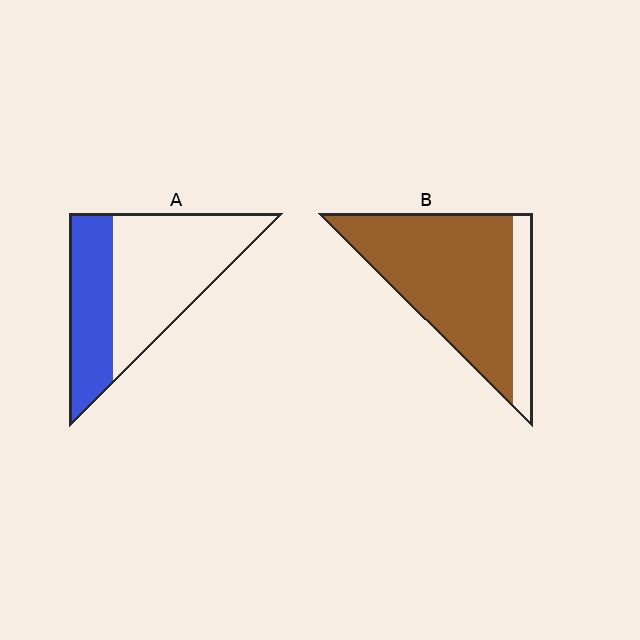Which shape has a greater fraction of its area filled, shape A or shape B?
Shape B.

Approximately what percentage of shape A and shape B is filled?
A is approximately 35% and B is approximately 80%.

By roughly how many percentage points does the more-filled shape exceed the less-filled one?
By roughly 45 percentage points (B over A).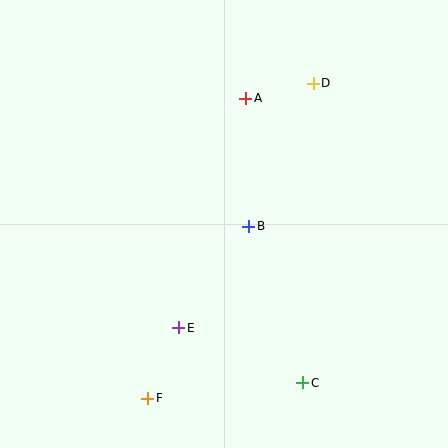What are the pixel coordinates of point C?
Point C is at (303, 383).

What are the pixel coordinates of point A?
Point A is at (246, 98).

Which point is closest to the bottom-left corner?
Point F is closest to the bottom-left corner.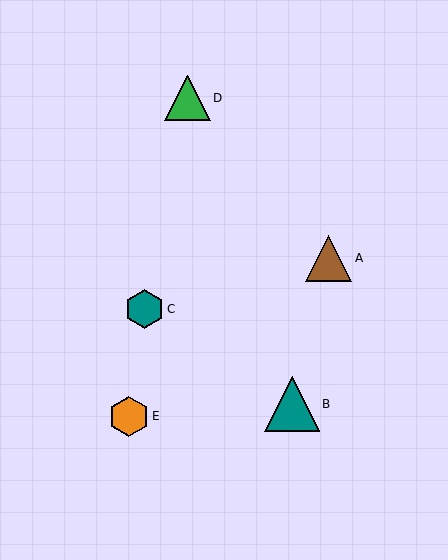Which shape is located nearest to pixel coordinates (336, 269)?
The brown triangle (labeled A) at (329, 258) is nearest to that location.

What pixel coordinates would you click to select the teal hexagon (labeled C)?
Click at (144, 309) to select the teal hexagon C.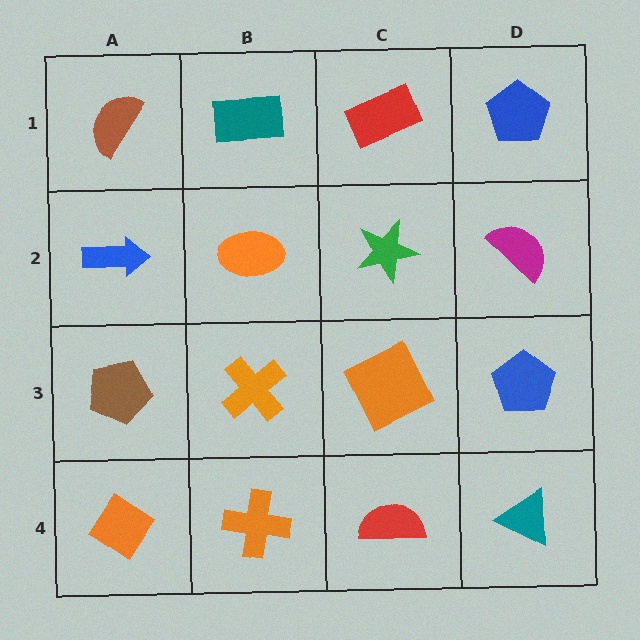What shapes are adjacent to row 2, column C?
A red rectangle (row 1, column C), an orange square (row 3, column C), an orange ellipse (row 2, column B), a magenta semicircle (row 2, column D).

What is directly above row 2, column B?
A teal rectangle.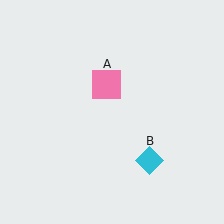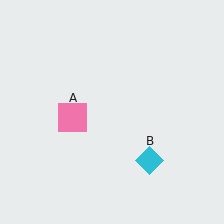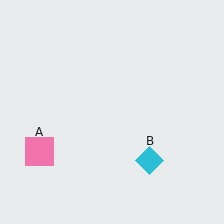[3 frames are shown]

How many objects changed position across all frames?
1 object changed position: pink square (object A).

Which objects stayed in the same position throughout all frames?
Cyan diamond (object B) remained stationary.